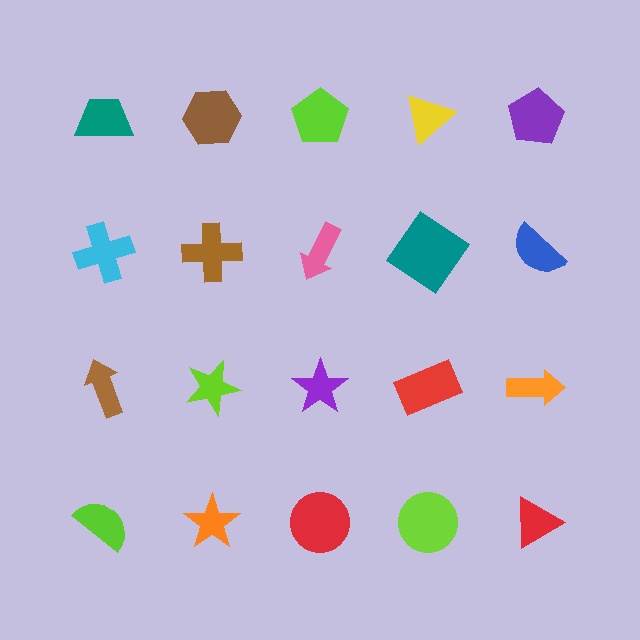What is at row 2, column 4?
A teal diamond.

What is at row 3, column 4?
A red rectangle.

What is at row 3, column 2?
A lime star.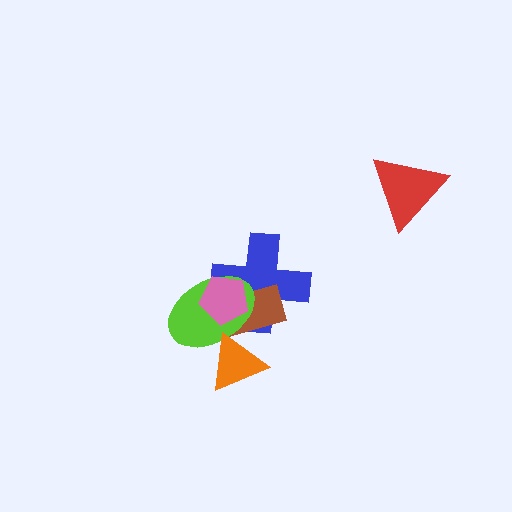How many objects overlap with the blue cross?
3 objects overlap with the blue cross.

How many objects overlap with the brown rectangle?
4 objects overlap with the brown rectangle.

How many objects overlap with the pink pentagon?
3 objects overlap with the pink pentagon.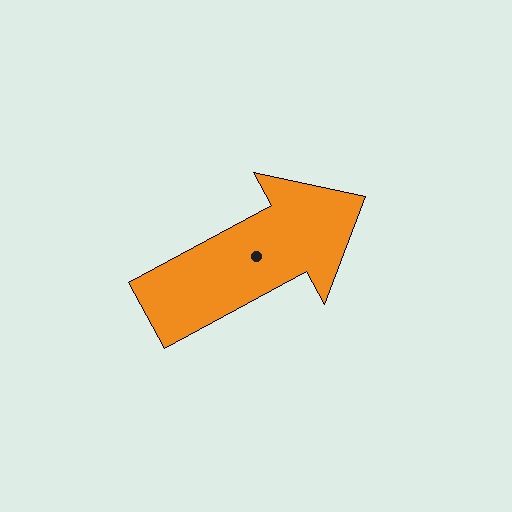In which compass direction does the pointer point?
Northeast.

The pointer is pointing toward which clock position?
Roughly 2 o'clock.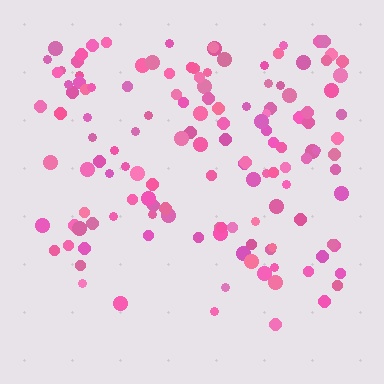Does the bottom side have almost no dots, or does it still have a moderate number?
Still a moderate number, just noticeably fewer than the top.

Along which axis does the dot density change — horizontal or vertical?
Vertical.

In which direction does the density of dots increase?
From bottom to top, with the top side densest.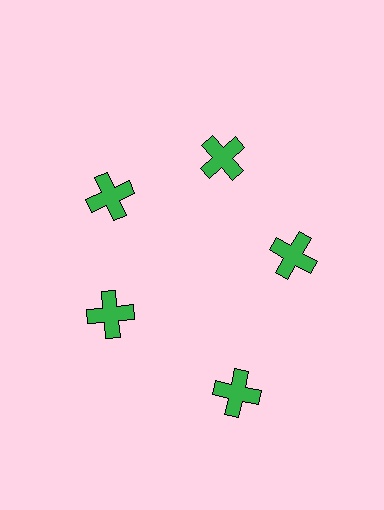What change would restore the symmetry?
The symmetry would be restored by moving it inward, back onto the ring so that all 5 crosses sit at equal angles and equal distance from the center.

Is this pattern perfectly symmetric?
No. The 5 green crosses are arranged in a ring, but one element near the 5 o'clock position is pushed outward from the center, breaking the 5-fold rotational symmetry.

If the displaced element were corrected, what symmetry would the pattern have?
It would have 5-fold rotational symmetry — the pattern would map onto itself every 72 degrees.